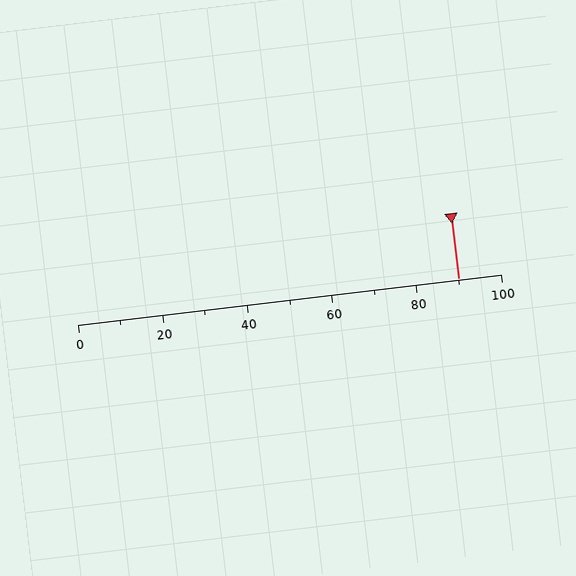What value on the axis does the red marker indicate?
The marker indicates approximately 90.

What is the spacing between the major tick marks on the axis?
The major ticks are spaced 20 apart.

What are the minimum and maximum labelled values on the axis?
The axis runs from 0 to 100.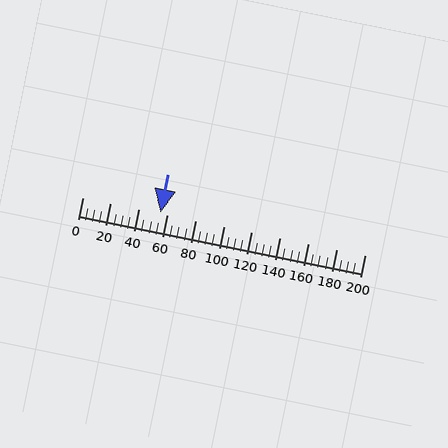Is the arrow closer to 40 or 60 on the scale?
The arrow is closer to 60.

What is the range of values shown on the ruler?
The ruler shows values from 0 to 200.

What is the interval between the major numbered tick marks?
The major tick marks are spaced 20 units apart.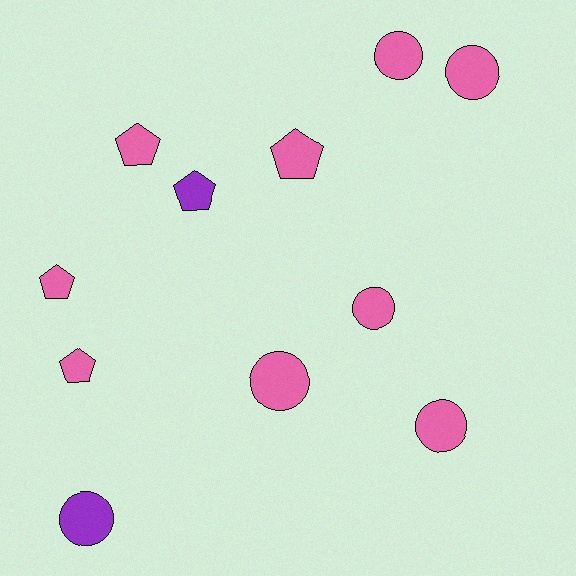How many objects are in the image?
There are 11 objects.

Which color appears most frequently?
Pink, with 9 objects.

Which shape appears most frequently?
Circle, with 6 objects.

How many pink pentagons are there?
There are 4 pink pentagons.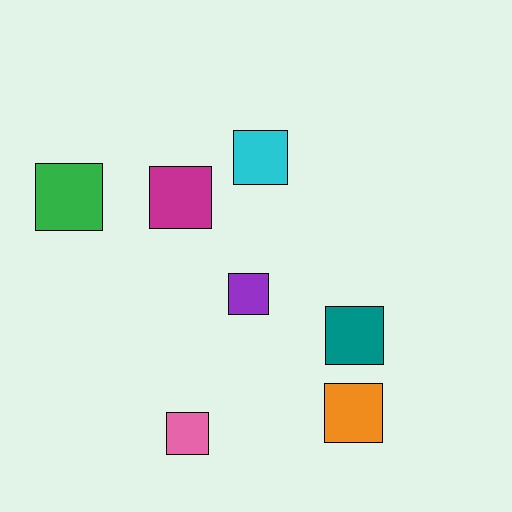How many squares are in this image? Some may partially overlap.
There are 7 squares.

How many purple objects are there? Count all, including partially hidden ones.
There is 1 purple object.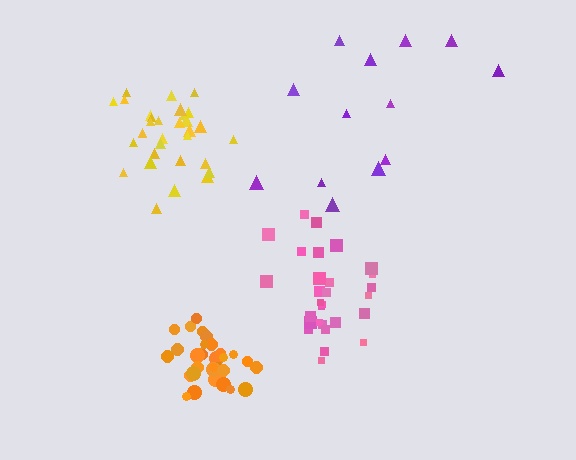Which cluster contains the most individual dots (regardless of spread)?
Yellow (32).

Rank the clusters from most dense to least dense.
orange, yellow, pink, purple.